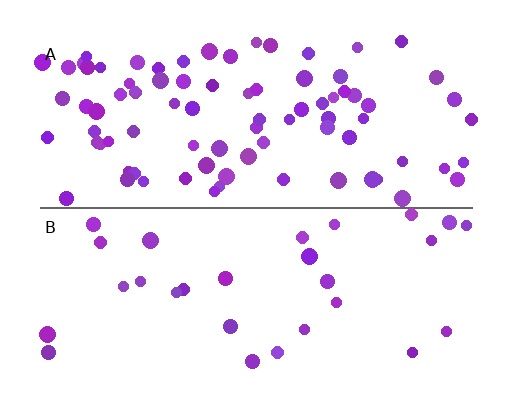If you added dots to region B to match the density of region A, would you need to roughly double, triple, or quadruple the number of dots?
Approximately triple.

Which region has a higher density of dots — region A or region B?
A (the top).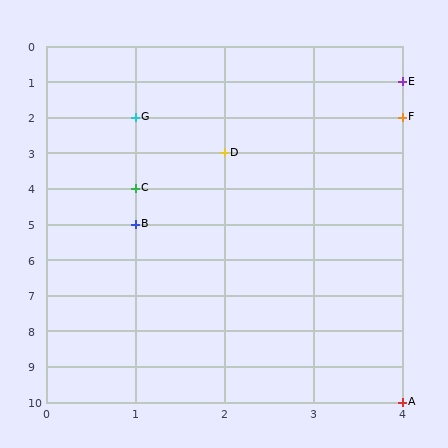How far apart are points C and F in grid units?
Points C and F are 3 columns and 2 rows apart (about 3.6 grid units diagonally).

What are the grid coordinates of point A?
Point A is at grid coordinates (4, 10).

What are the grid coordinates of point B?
Point B is at grid coordinates (1, 5).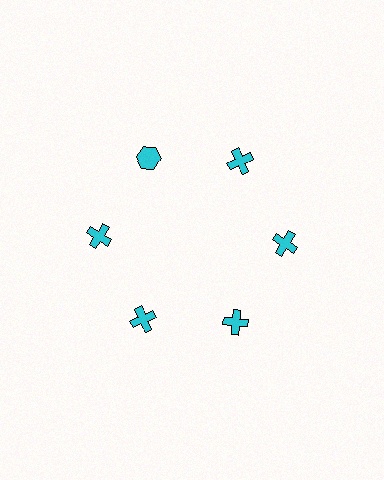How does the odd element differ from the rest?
It has a different shape: hexagon instead of cross.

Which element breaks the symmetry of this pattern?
The cyan hexagon at roughly the 11 o'clock position breaks the symmetry. All other shapes are cyan crosses.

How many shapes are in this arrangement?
There are 6 shapes arranged in a ring pattern.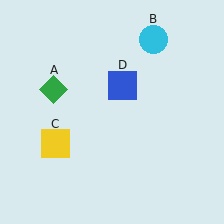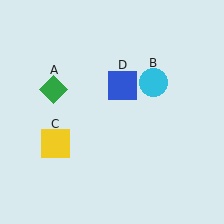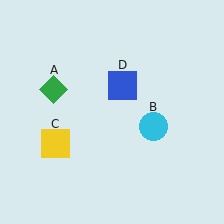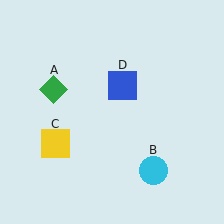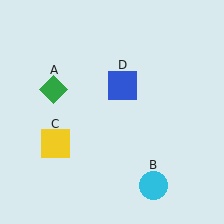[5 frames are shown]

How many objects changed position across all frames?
1 object changed position: cyan circle (object B).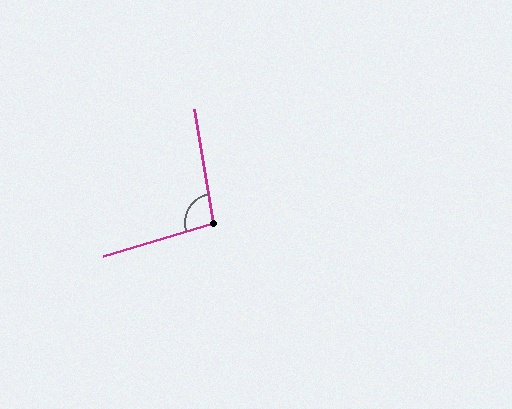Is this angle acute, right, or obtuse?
It is obtuse.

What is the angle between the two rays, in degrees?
Approximately 97 degrees.